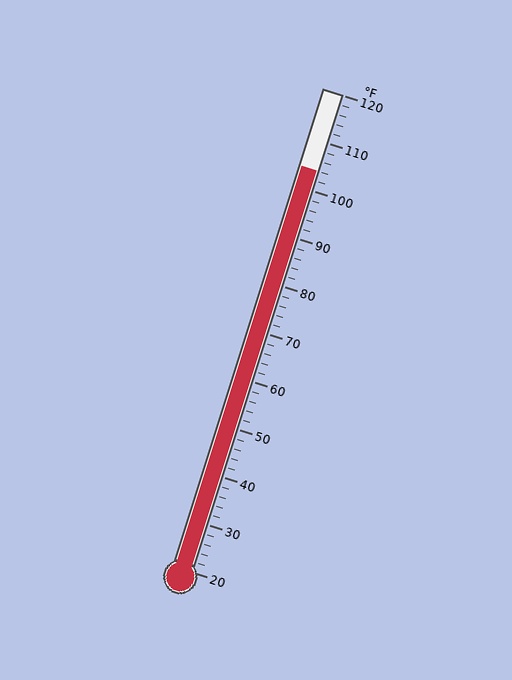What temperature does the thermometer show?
The thermometer shows approximately 104°F.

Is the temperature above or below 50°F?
The temperature is above 50°F.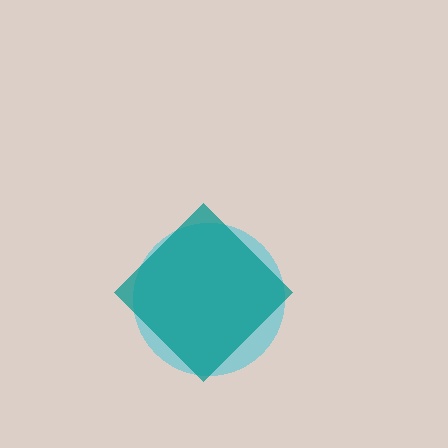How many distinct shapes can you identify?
There are 2 distinct shapes: a cyan circle, a teal diamond.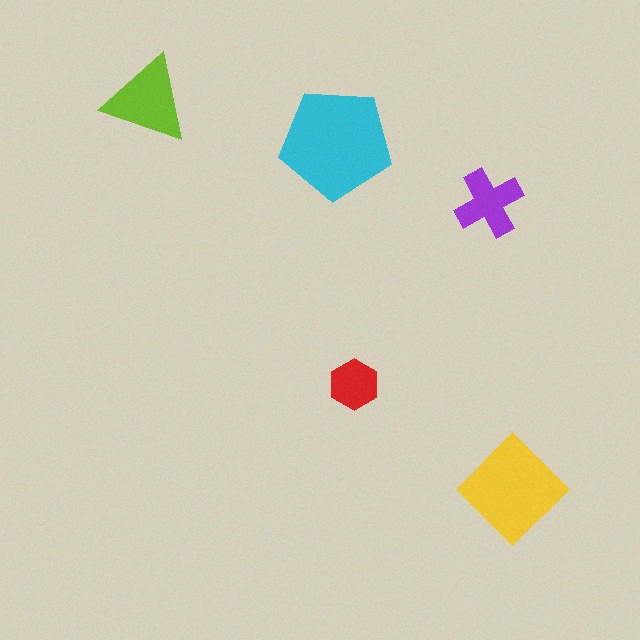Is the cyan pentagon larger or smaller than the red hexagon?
Larger.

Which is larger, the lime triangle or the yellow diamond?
The yellow diamond.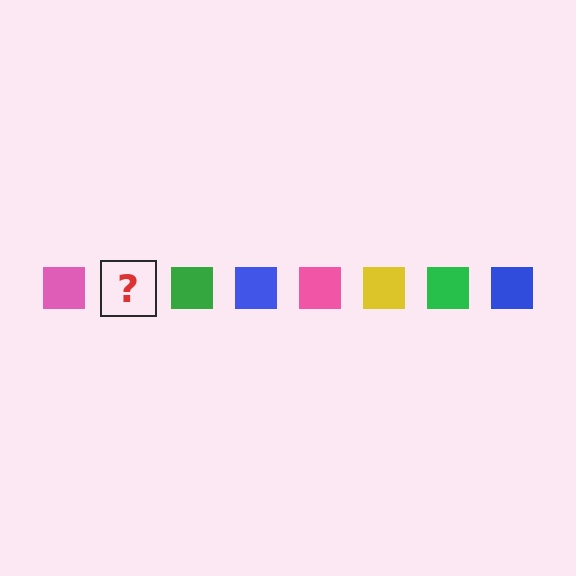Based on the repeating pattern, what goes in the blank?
The blank should be a yellow square.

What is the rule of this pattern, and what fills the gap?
The rule is that the pattern cycles through pink, yellow, green, blue squares. The gap should be filled with a yellow square.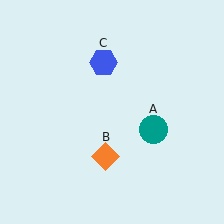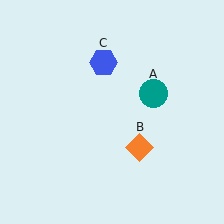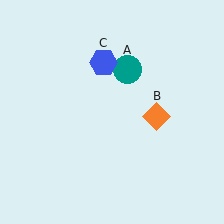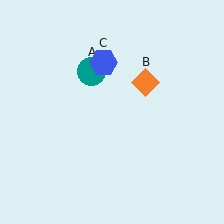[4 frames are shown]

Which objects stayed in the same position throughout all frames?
Blue hexagon (object C) remained stationary.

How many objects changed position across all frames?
2 objects changed position: teal circle (object A), orange diamond (object B).